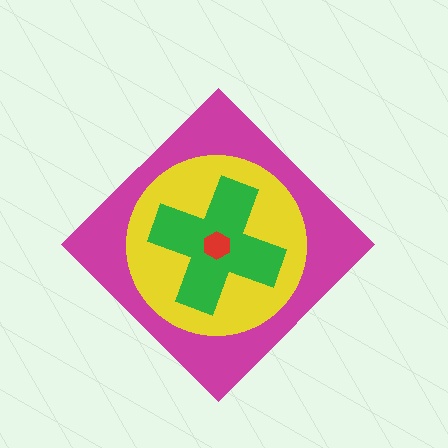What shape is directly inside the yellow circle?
The green cross.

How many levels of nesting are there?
4.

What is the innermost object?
The red hexagon.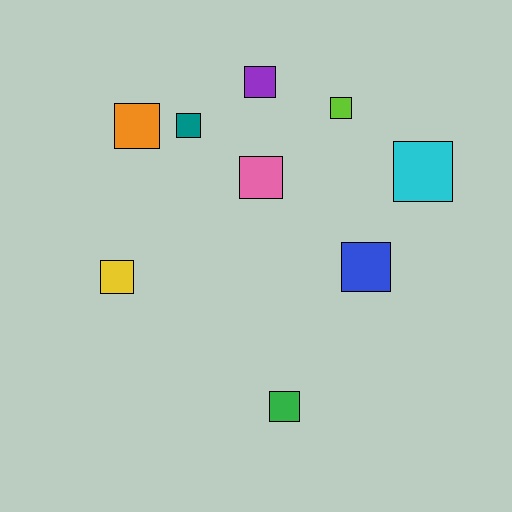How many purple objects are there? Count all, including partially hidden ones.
There is 1 purple object.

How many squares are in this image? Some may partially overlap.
There are 9 squares.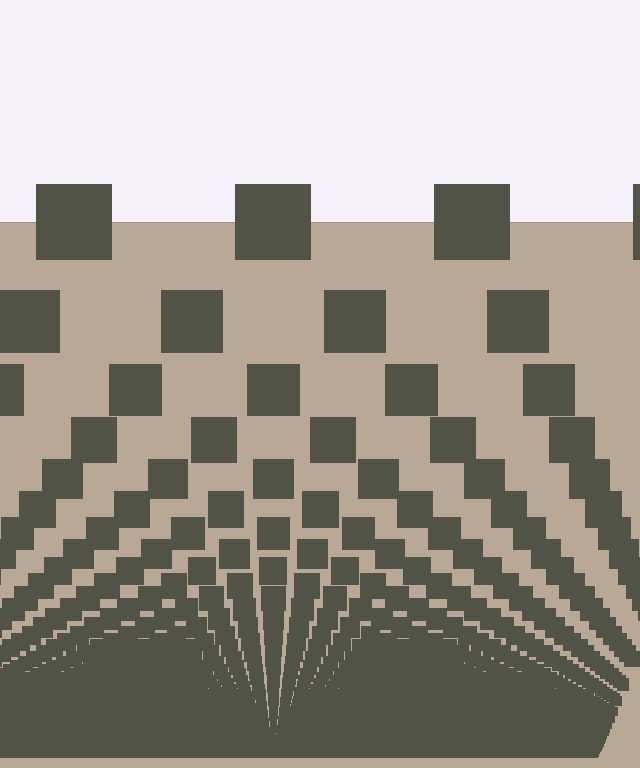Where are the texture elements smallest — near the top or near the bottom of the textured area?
Near the bottom.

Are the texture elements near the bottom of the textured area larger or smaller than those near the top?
Smaller. The gradient is inverted — elements near the bottom are smaller and denser.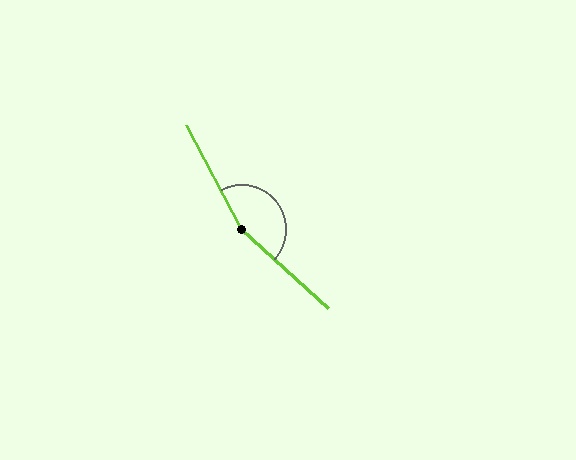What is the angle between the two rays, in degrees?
Approximately 161 degrees.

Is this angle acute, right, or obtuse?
It is obtuse.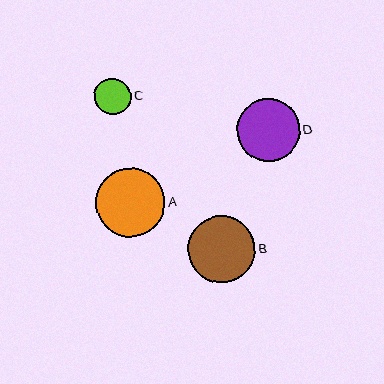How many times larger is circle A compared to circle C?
Circle A is approximately 1.9 times the size of circle C.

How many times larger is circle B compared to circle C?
Circle B is approximately 1.9 times the size of circle C.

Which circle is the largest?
Circle A is the largest with a size of approximately 69 pixels.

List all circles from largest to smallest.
From largest to smallest: A, B, D, C.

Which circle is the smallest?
Circle C is the smallest with a size of approximately 36 pixels.